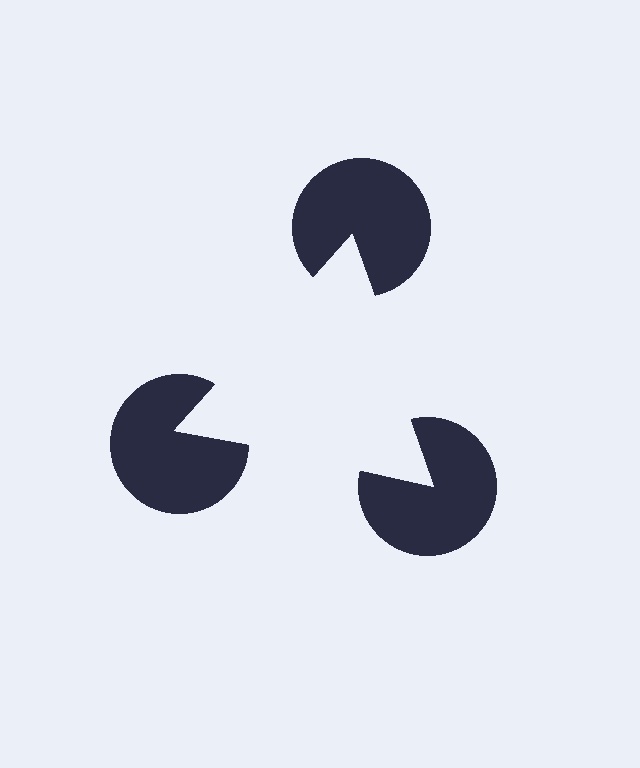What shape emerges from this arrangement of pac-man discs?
An illusory triangle — its edges are inferred from the aligned wedge cuts in the pac-man discs, not physically drawn.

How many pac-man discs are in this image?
There are 3 — one at each vertex of the illusory triangle.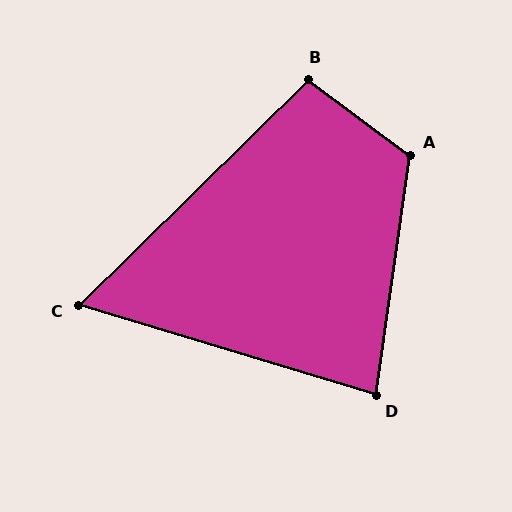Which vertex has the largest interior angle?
A, at approximately 119 degrees.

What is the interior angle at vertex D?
Approximately 81 degrees (acute).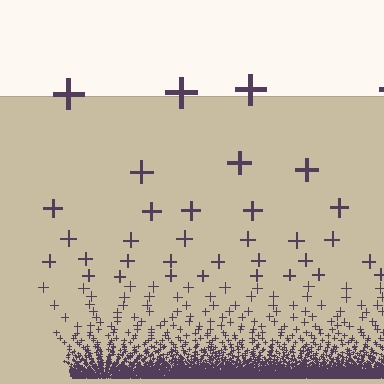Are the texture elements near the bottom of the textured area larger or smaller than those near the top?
Smaller. The gradient is inverted — elements near the bottom are smaller and denser.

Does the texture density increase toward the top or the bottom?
Density increases toward the bottom.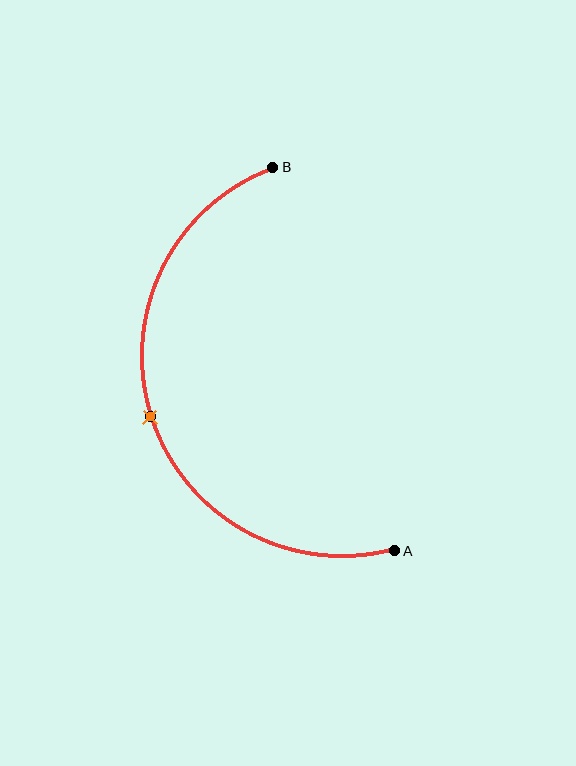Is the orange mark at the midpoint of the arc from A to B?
Yes. The orange mark lies on the arc at equal arc-length from both A and B — it is the arc midpoint.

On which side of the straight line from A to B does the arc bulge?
The arc bulges to the left of the straight line connecting A and B.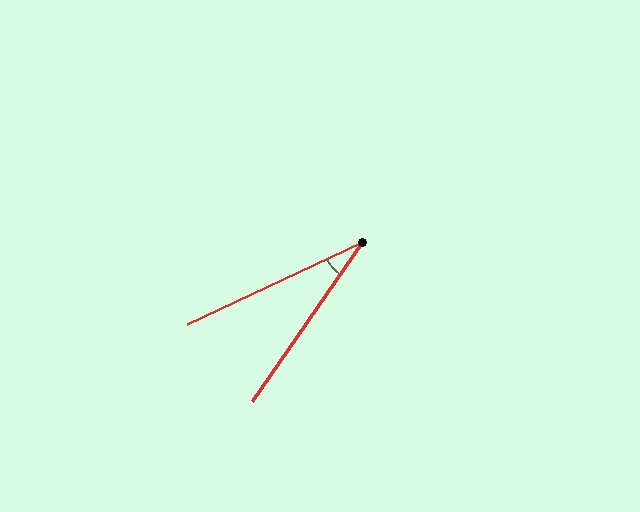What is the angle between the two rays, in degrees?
Approximately 30 degrees.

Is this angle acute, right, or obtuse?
It is acute.